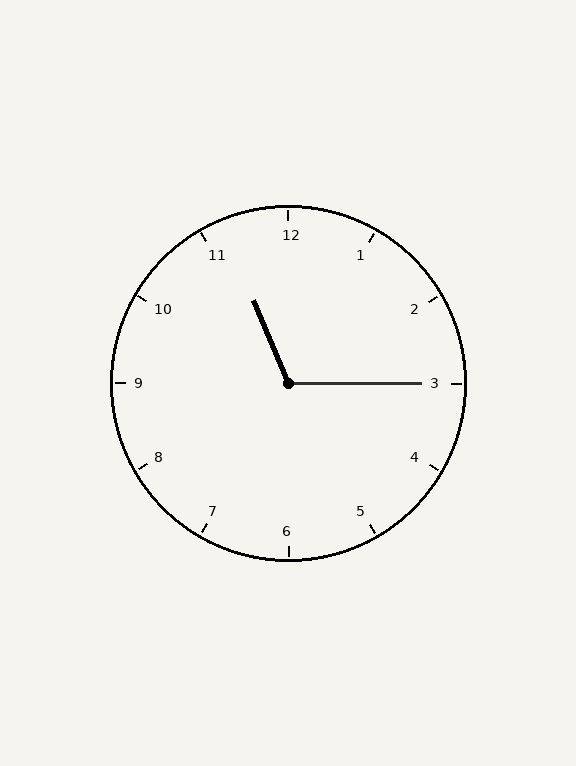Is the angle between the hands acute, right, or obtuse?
It is obtuse.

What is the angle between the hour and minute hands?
Approximately 112 degrees.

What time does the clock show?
11:15.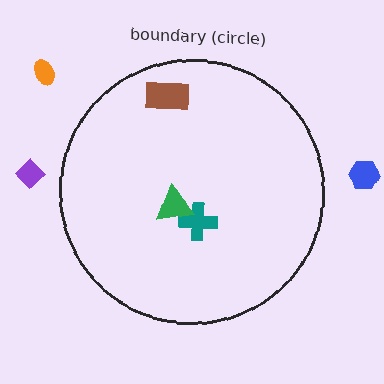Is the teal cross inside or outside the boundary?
Inside.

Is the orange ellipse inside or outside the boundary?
Outside.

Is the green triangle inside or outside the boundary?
Inside.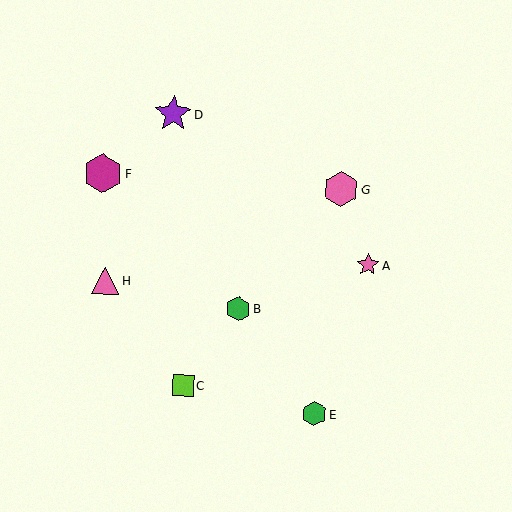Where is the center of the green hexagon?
The center of the green hexagon is at (238, 309).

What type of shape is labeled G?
Shape G is a pink hexagon.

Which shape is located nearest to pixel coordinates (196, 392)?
The lime square (labeled C) at (183, 385) is nearest to that location.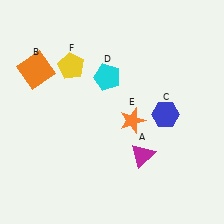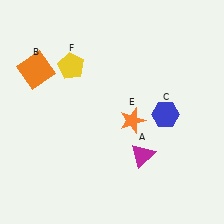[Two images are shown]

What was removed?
The cyan pentagon (D) was removed in Image 2.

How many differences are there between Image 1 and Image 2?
There is 1 difference between the two images.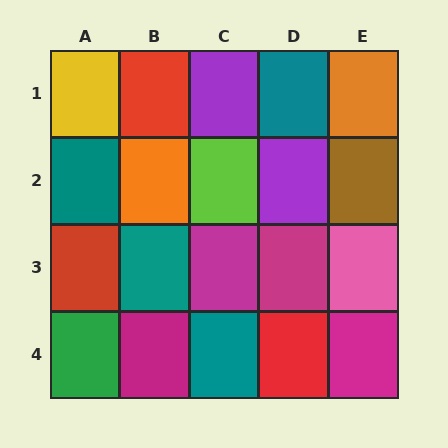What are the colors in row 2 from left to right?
Teal, orange, lime, purple, brown.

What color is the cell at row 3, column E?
Pink.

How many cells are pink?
1 cell is pink.